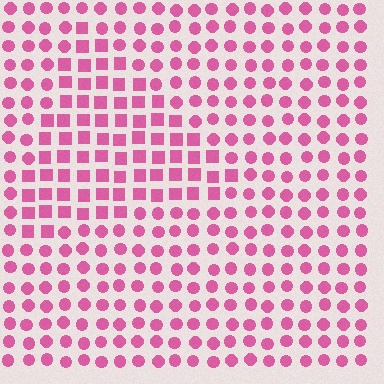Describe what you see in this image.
The image is filled with small pink elements arranged in a uniform grid. A triangle-shaped region contains squares, while the surrounding area contains circles. The boundary is defined purely by the change in element shape.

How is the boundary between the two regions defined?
The boundary is defined by a change in element shape: squares inside vs. circles outside. All elements share the same color and spacing.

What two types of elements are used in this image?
The image uses squares inside the triangle region and circles outside it.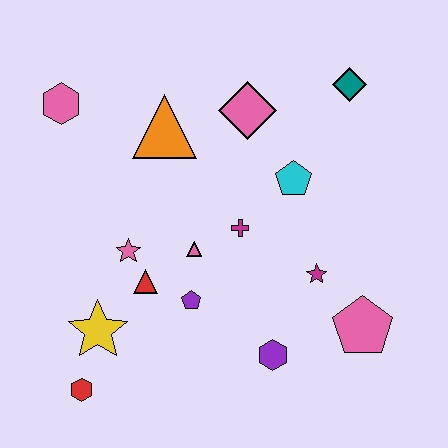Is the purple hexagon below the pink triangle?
Yes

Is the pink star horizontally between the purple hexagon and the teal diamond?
No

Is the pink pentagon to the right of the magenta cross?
Yes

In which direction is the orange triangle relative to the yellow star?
The orange triangle is above the yellow star.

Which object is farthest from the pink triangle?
The teal diamond is farthest from the pink triangle.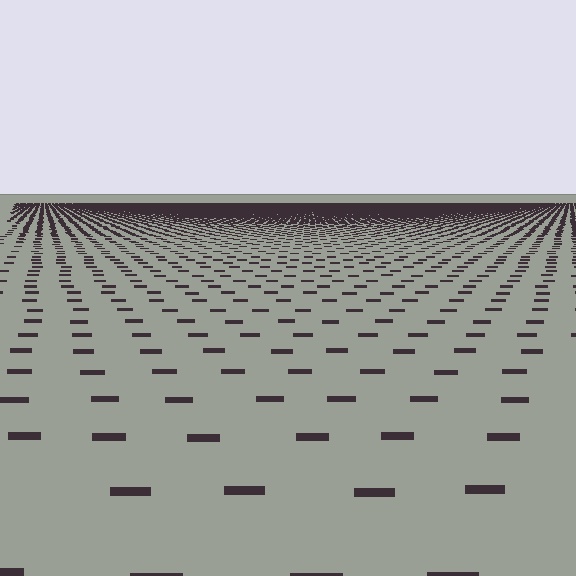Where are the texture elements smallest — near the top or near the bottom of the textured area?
Near the top.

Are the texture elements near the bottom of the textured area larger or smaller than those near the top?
Larger. Near the bottom, elements are closer to the viewer and appear at a bigger on-screen size.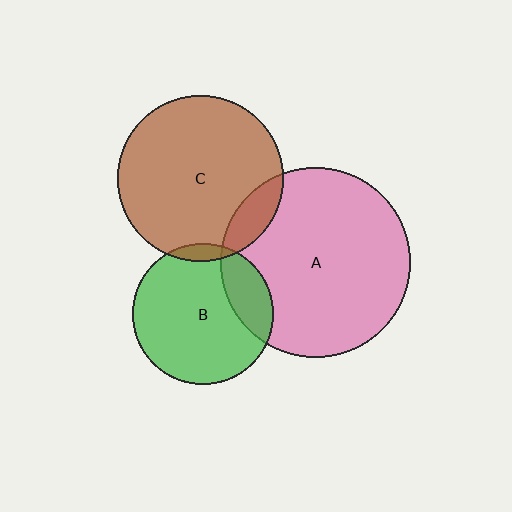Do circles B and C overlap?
Yes.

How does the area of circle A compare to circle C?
Approximately 1.3 times.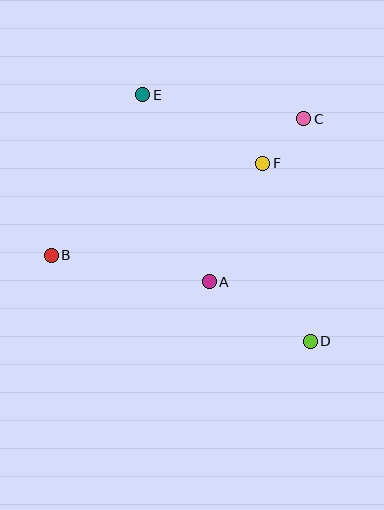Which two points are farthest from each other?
Points D and E are farthest from each other.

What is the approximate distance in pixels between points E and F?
The distance between E and F is approximately 138 pixels.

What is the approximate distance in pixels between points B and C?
The distance between B and C is approximately 287 pixels.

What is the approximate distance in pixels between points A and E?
The distance between A and E is approximately 198 pixels.